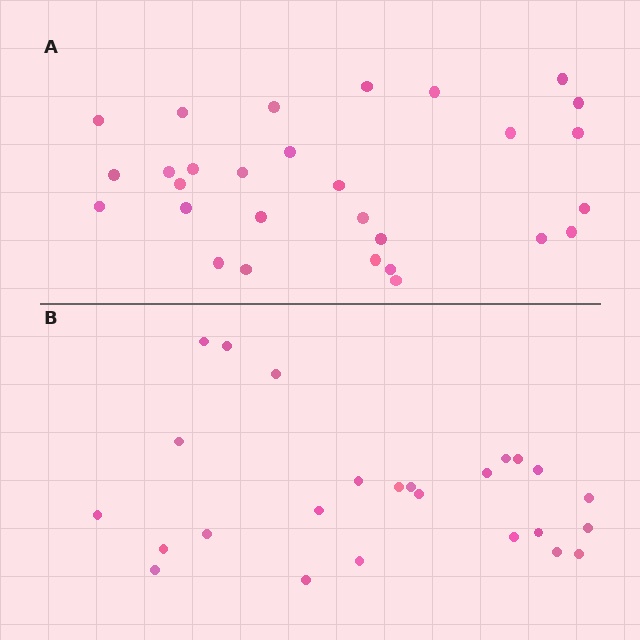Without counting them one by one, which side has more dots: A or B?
Region A (the top region) has more dots.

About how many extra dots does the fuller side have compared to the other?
Region A has about 4 more dots than region B.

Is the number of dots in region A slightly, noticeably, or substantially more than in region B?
Region A has only slightly more — the two regions are fairly close. The ratio is roughly 1.2 to 1.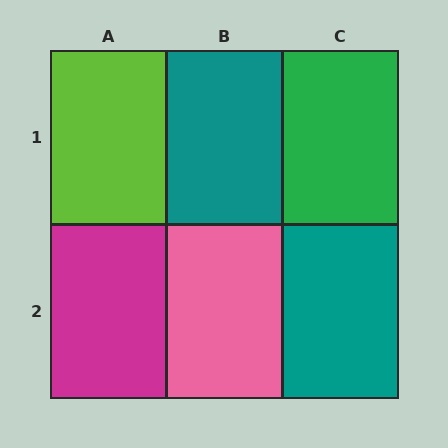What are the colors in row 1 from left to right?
Lime, teal, green.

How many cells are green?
1 cell is green.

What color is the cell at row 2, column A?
Magenta.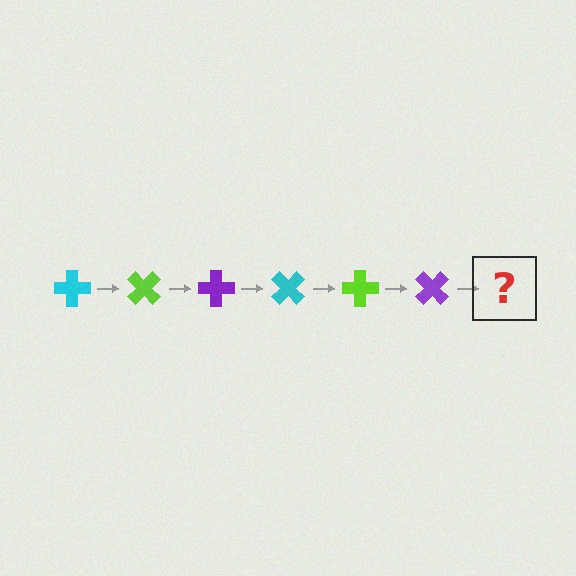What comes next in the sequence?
The next element should be a cyan cross, rotated 270 degrees from the start.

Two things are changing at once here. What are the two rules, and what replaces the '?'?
The two rules are that it rotates 45 degrees each step and the color cycles through cyan, lime, and purple. The '?' should be a cyan cross, rotated 270 degrees from the start.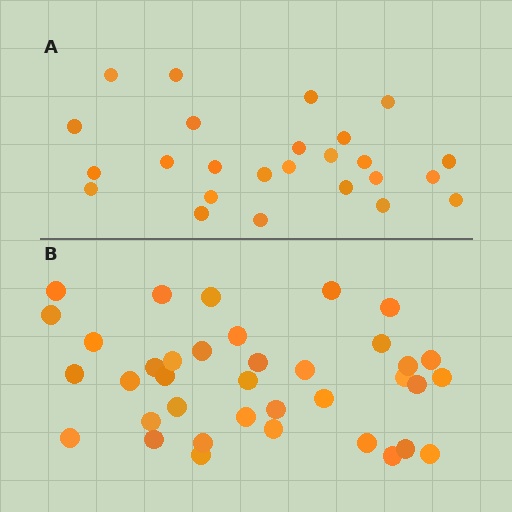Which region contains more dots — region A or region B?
Region B (the bottom region) has more dots.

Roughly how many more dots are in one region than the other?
Region B has roughly 12 or so more dots than region A.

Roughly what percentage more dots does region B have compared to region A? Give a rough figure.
About 50% more.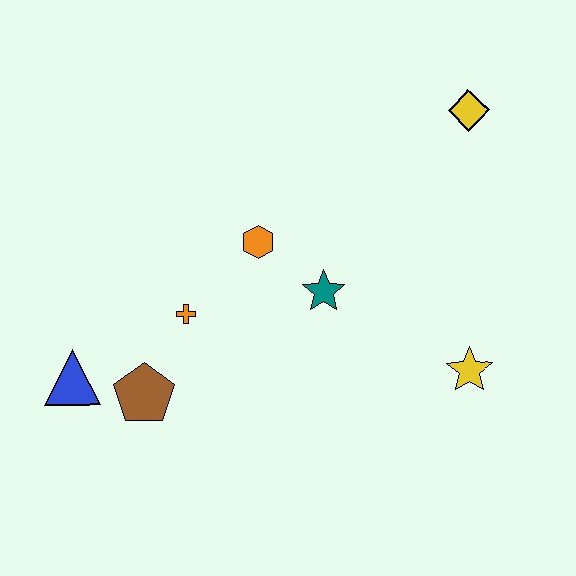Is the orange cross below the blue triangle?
No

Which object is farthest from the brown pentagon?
The yellow diamond is farthest from the brown pentagon.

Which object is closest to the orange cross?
The brown pentagon is closest to the orange cross.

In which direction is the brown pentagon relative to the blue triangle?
The brown pentagon is to the right of the blue triangle.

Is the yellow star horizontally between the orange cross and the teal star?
No